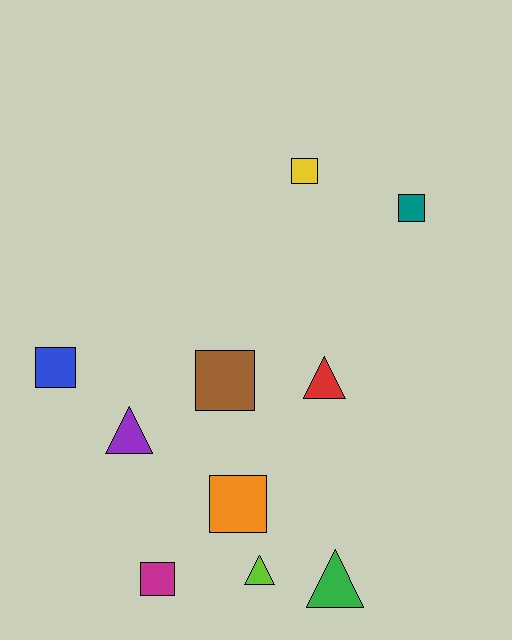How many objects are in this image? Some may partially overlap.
There are 10 objects.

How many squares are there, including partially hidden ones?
There are 6 squares.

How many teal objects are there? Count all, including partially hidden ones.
There is 1 teal object.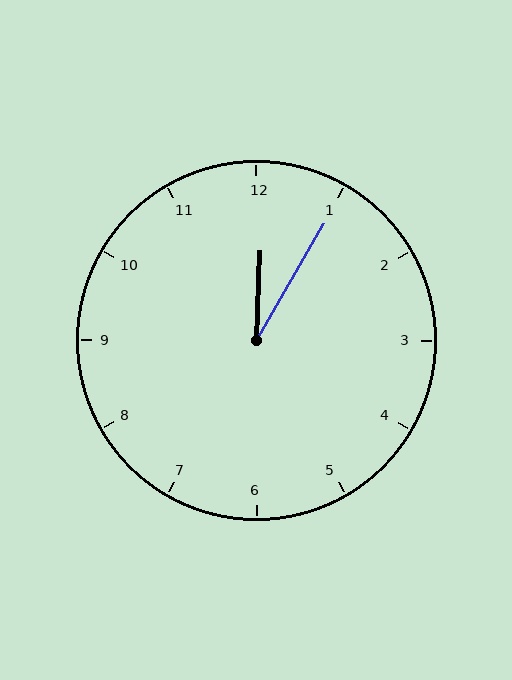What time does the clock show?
12:05.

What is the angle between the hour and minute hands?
Approximately 28 degrees.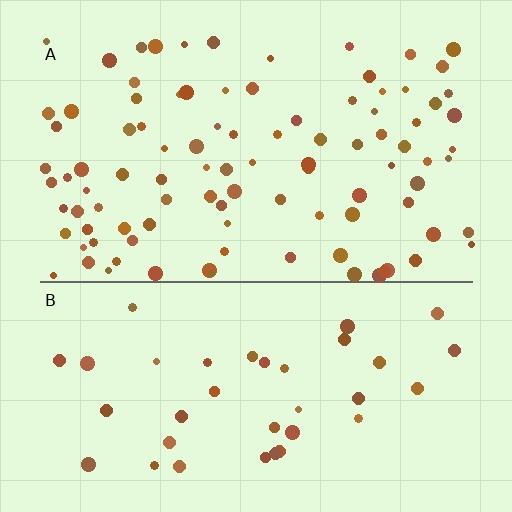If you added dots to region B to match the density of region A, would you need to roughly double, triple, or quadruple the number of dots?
Approximately triple.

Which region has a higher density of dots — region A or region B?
A (the top).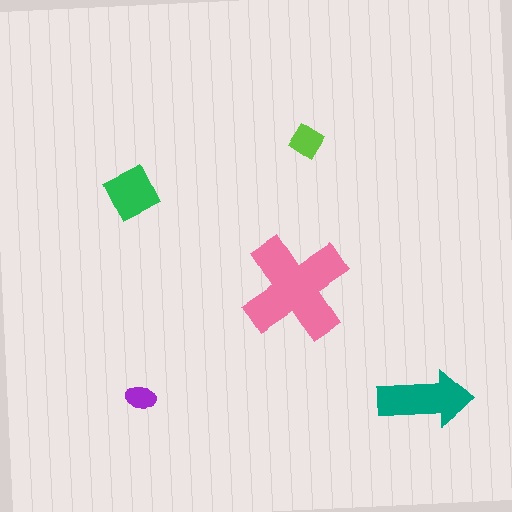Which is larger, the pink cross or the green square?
The pink cross.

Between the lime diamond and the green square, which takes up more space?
The green square.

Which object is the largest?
The pink cross.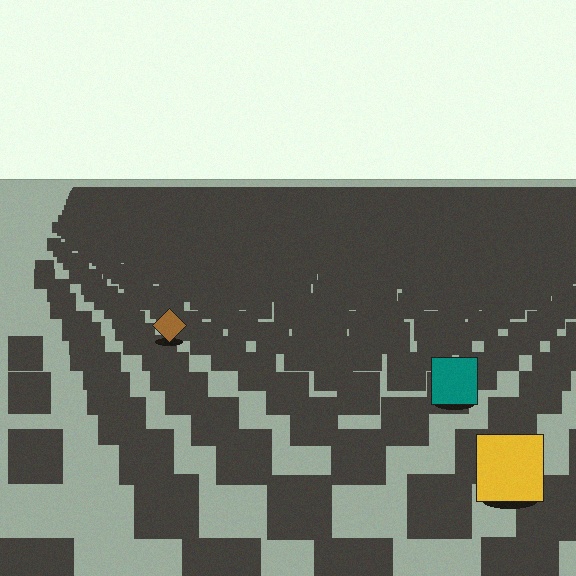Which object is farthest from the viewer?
The brown diamond is farthest from the viewer. It appears smaller and the ground texture around it is denser.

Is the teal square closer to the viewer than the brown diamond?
Yes. The teal square is closer — you can tell from the texture gradient: the ground texture is coarser near it.